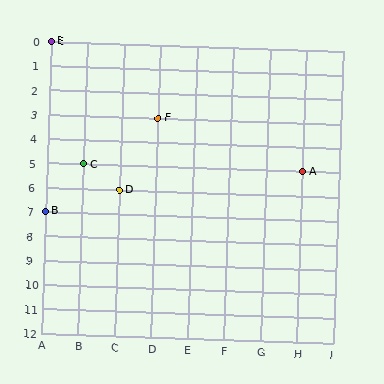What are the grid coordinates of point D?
Point D is at grid coordinates (C, 6).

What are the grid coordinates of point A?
Point A is at grid coordinates (H, 5).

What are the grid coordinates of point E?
Point E is at grid coordinates (A, 0).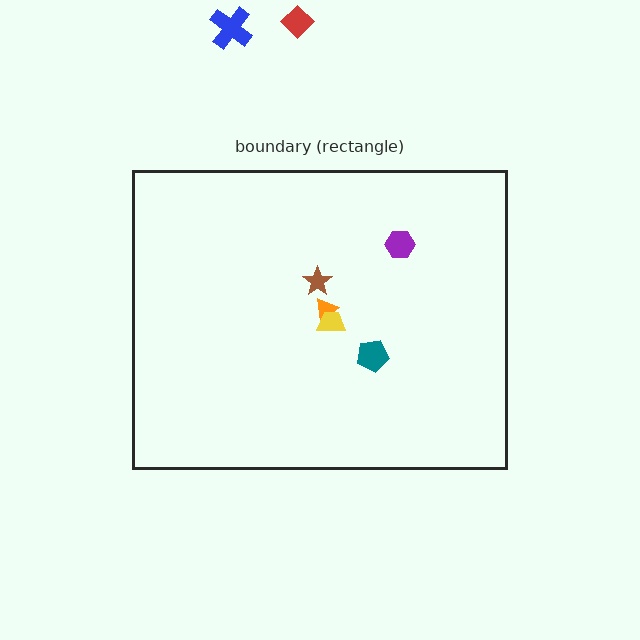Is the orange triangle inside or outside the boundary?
Inside.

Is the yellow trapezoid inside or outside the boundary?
Inside.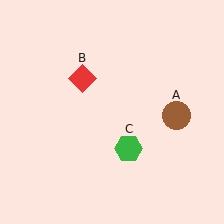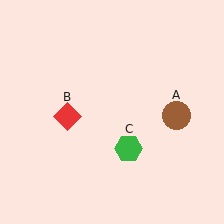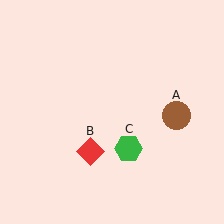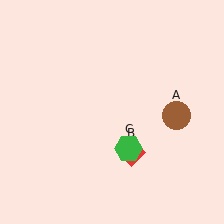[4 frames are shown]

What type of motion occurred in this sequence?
The red diamond (object B) rotated counterclockwise around the center of the scene.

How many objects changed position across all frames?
1 object changed position: red diamond (object B).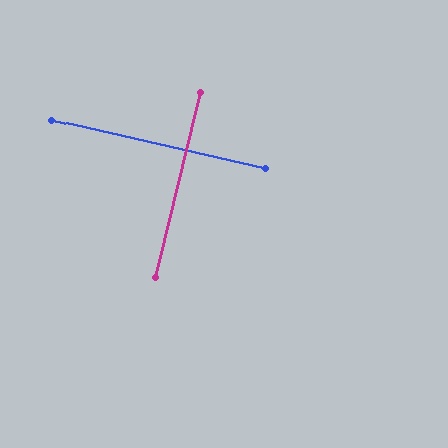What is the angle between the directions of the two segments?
Approximately 89 degrees.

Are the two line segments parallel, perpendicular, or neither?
Perpendicular — they meet at approximately 89°.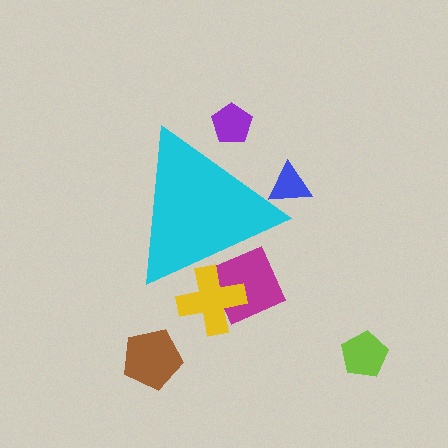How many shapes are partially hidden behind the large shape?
4 shapes are partially hidden.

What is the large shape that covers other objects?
A cyan triangle.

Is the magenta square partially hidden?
Yes, the magenta square is partially hidden behind the cyan triangle.